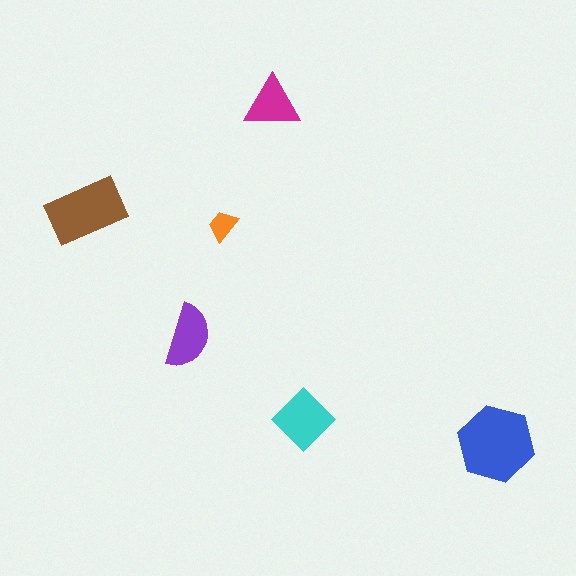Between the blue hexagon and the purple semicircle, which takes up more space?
The blue hexagon.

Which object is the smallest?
The orange trapezoid.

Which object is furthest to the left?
The brown rectangle is leftmost.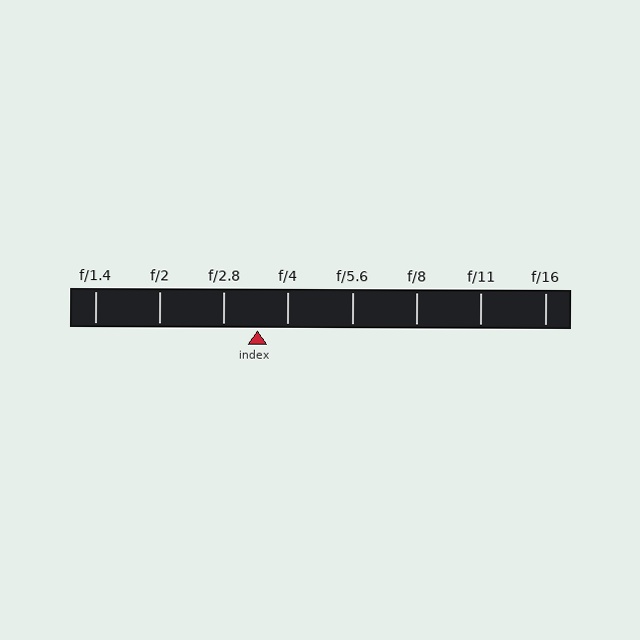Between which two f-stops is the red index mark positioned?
The index mark is between f/2.8 and f/4.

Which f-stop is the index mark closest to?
The index mark is closest to f/4.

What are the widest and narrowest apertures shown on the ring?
The widest aperture shown is f/1.4 and the narrowest is f/16.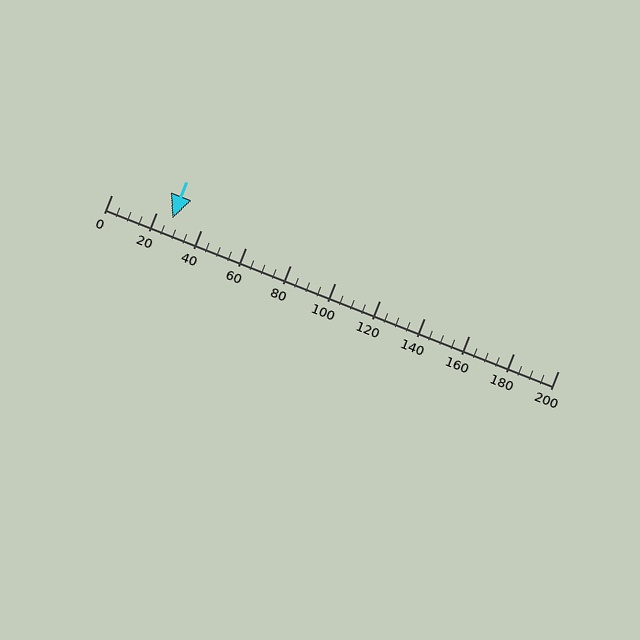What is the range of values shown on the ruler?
The ruler shows values from 0 to 200.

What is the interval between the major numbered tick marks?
The major tick marks are spaced 20 units apart.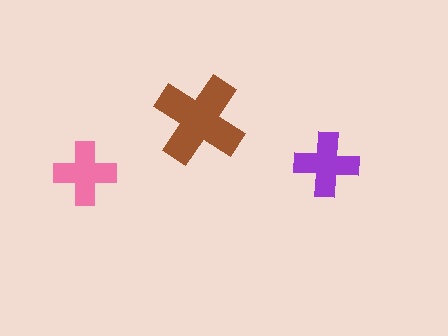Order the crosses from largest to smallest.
the brown one, the purple one, the pink one.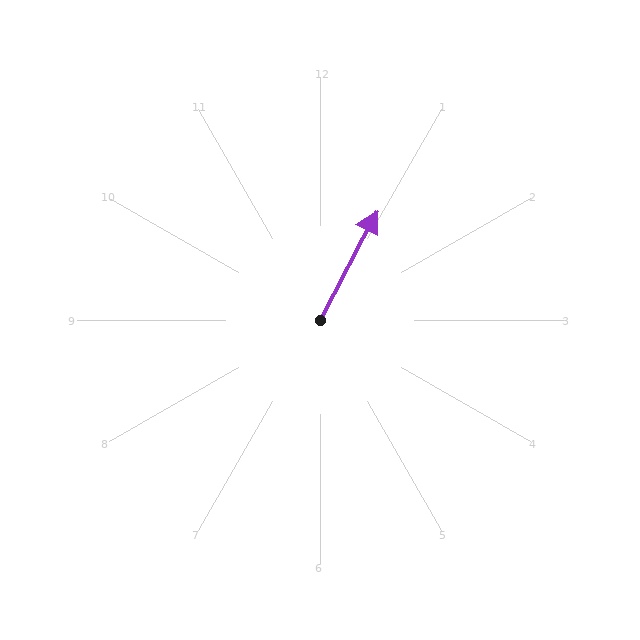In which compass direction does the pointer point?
Northeast.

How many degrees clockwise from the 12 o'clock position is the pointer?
Approximately 27 degrees.